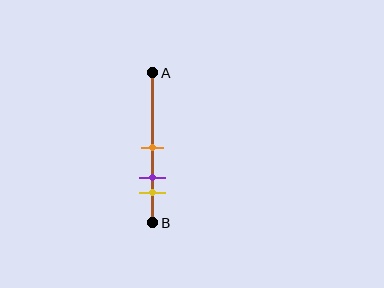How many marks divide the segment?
There are 3 marks dividing the segment.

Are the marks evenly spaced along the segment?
Yes, the marks are approximately evenly spaced.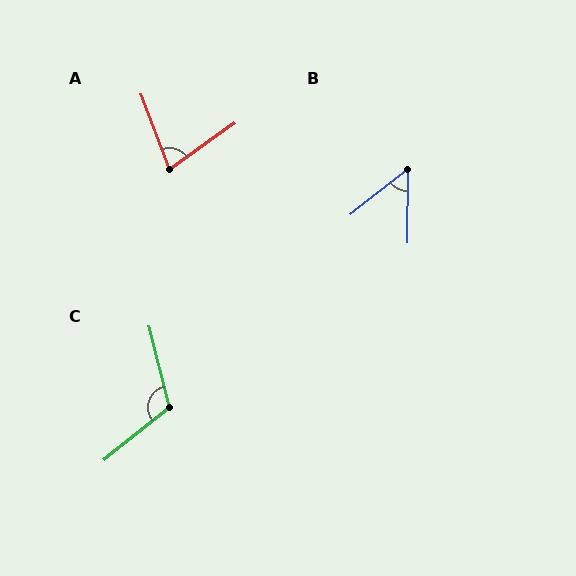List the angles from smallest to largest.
B (51°), A (75°), C (115°).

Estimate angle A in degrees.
Approximately 75 degrees.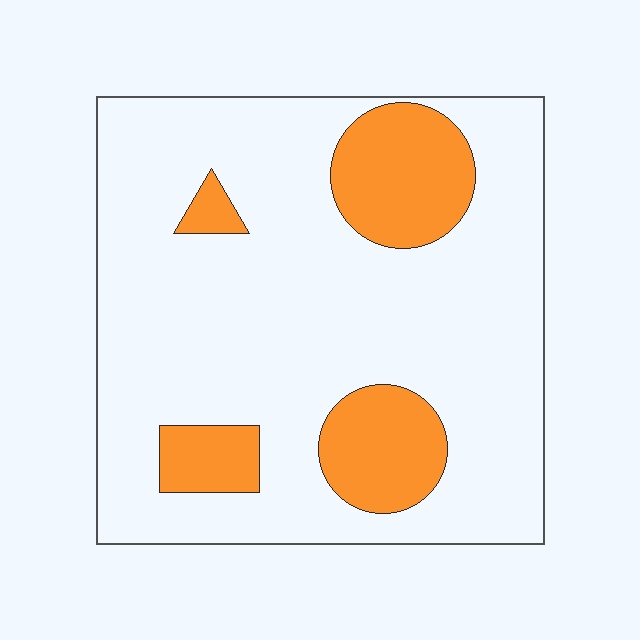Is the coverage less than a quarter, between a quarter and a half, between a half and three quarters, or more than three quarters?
Less than a quarter.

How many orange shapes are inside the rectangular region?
4.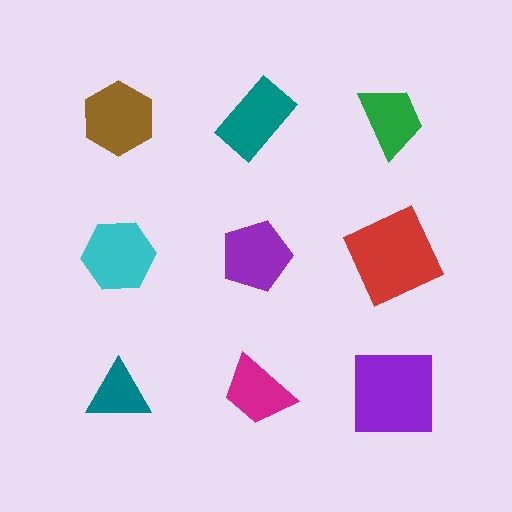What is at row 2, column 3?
A red square.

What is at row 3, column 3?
A purple square.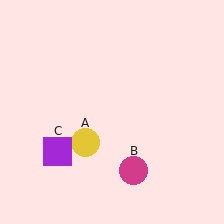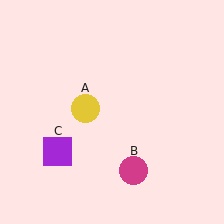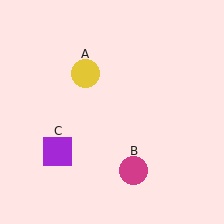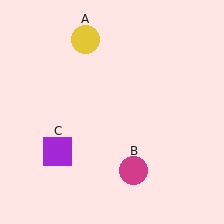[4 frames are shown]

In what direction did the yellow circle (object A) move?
The yellow circle (object A) moved up.